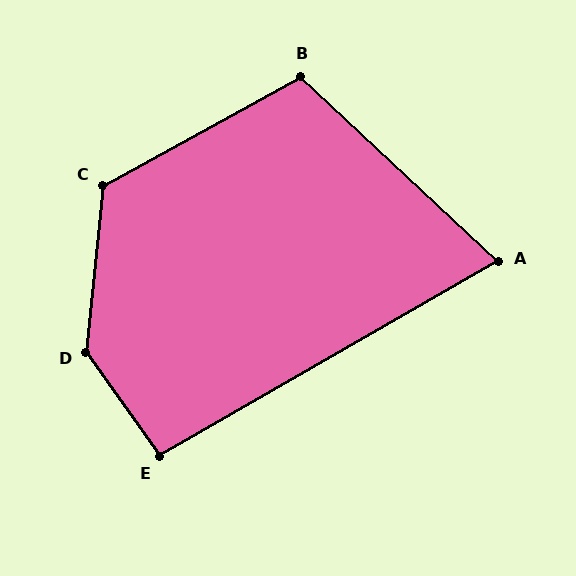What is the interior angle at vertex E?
Approximately 95 degrees (obtuse).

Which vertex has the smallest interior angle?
A, at approximately 73 degrees.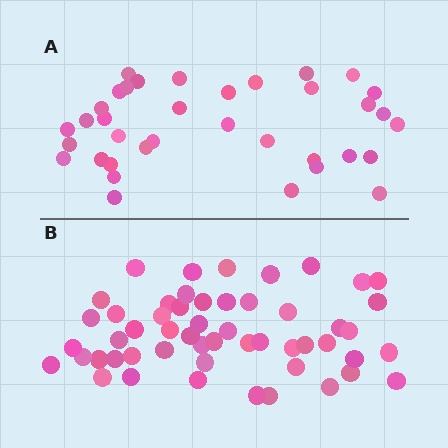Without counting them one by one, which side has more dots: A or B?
Region B (the bottom region) has more dots.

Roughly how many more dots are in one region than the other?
Region B has approximately 15 more dots than region A.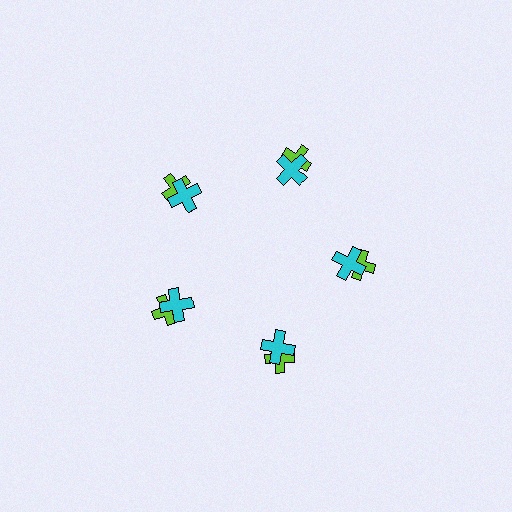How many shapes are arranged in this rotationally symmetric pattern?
There are 10 shapes, arranged in 5 groups of 2.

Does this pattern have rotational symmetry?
Yes, this pattern has 5-fold rotational symmetry. It looks the same after rotating 72 degrees around the center.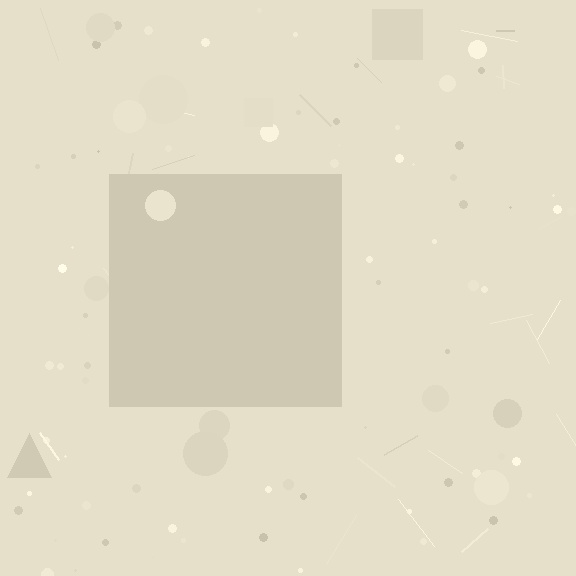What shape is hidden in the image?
A square is hidden in the image.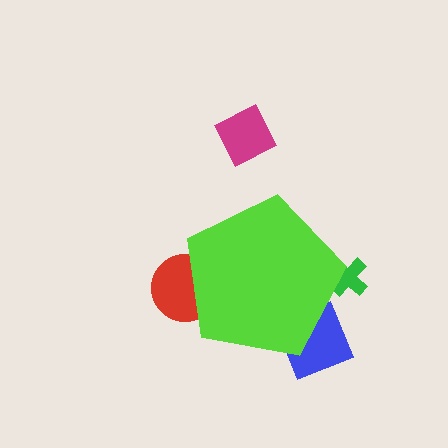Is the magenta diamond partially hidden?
No, the magenta diamond is fully visible.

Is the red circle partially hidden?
Yes, the red circle is partially hidden behind the lime pentagon.